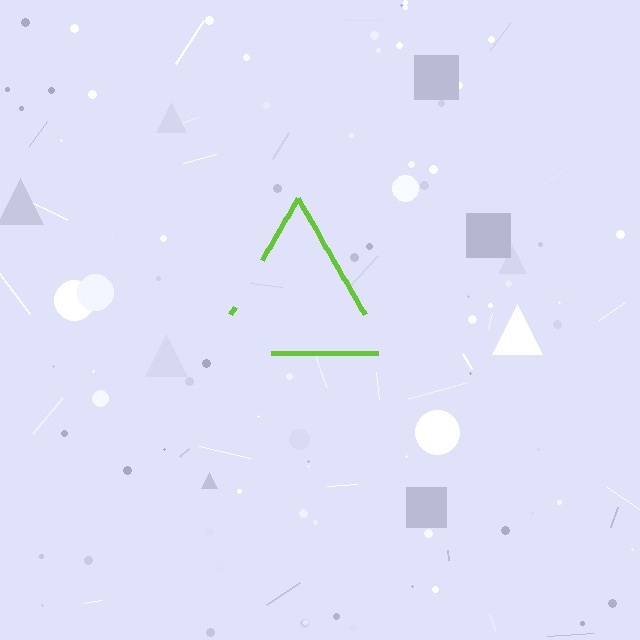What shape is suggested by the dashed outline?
The dashed outline suggests a triangle.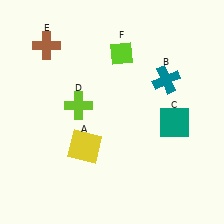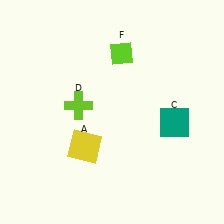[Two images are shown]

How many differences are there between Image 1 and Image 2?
There are 2 differences between the two images.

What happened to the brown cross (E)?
The brown cross (E) was removed in Image 2. It was in the top-left area of Image 1.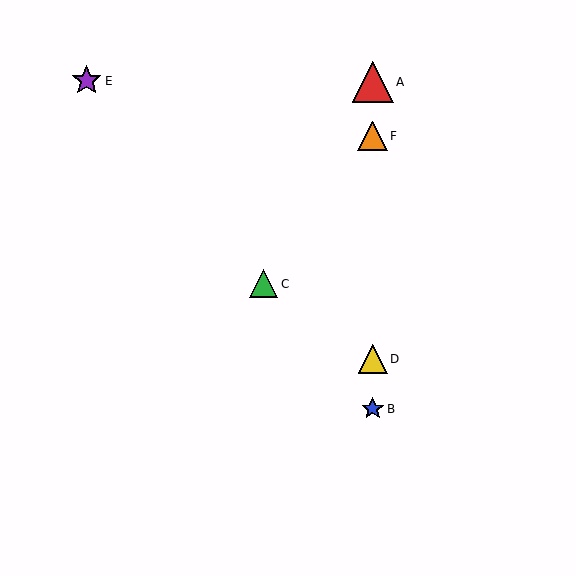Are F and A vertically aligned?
Yes, both are at x≈373.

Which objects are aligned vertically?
Objects A, B, D, F are aligned vertically.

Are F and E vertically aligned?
No, F is at x≈373 and E is at x≈87.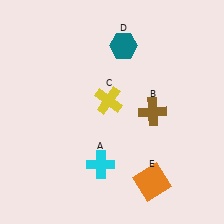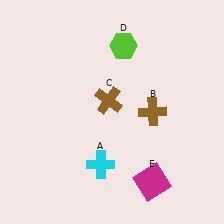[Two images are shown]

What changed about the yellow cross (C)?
In Image 1, C is yellow. In Image 2, it changed to brown.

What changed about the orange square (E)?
In Image 1, E is orange. In Image 2, it changed to magenta.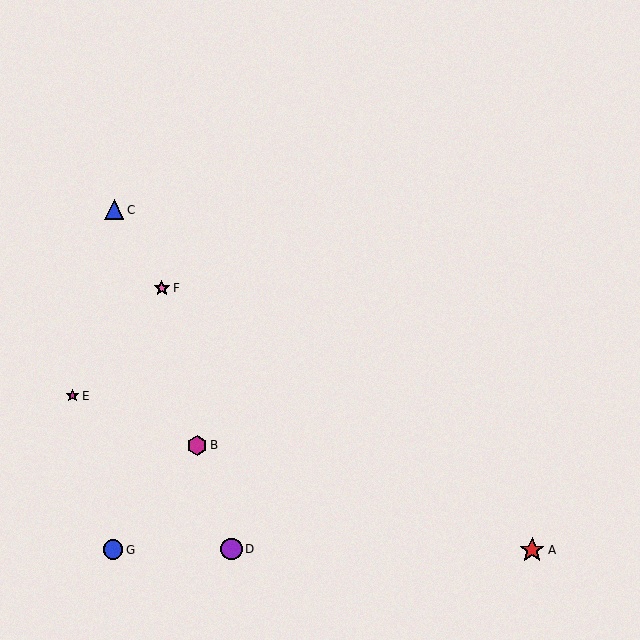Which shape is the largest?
The red star (labeled A) is the largest.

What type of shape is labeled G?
Shape G is a blue circle.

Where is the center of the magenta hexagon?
The center of the magenta hexagon is at (197, 445).